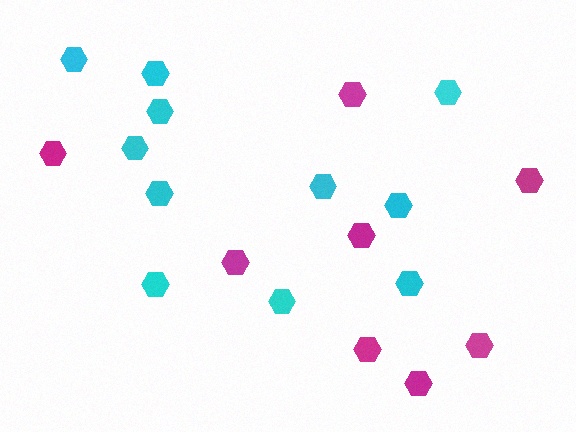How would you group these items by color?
There are 2 groups: one group of magenta hexagons (8) and one group of cyan hexagons (11).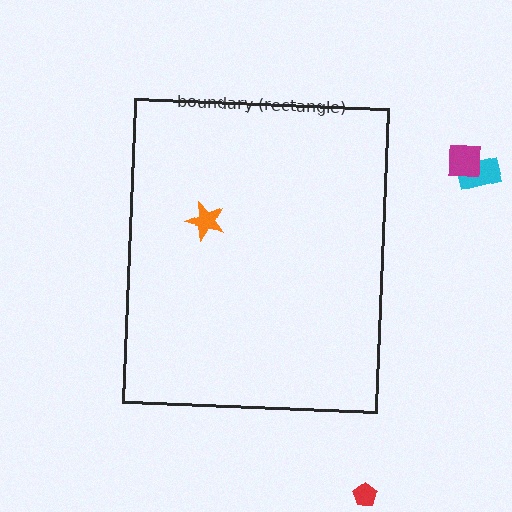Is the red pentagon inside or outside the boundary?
Outside.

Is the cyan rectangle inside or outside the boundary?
Outside.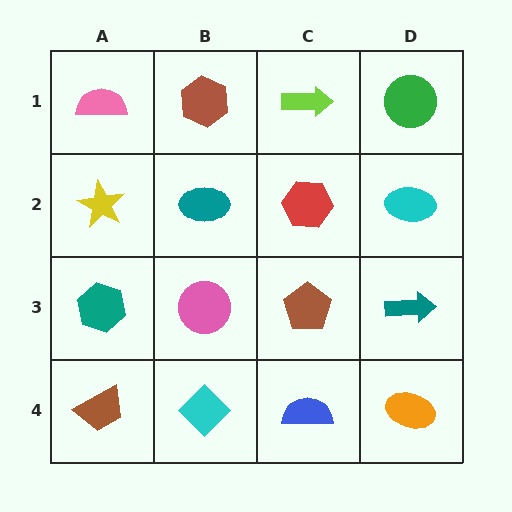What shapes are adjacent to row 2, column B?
A brown hexagon (row 1, column B), a pink circle (row 3, column B), a yellow star (row 2, column A), a red hexagon (row 2, column C).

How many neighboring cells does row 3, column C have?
4.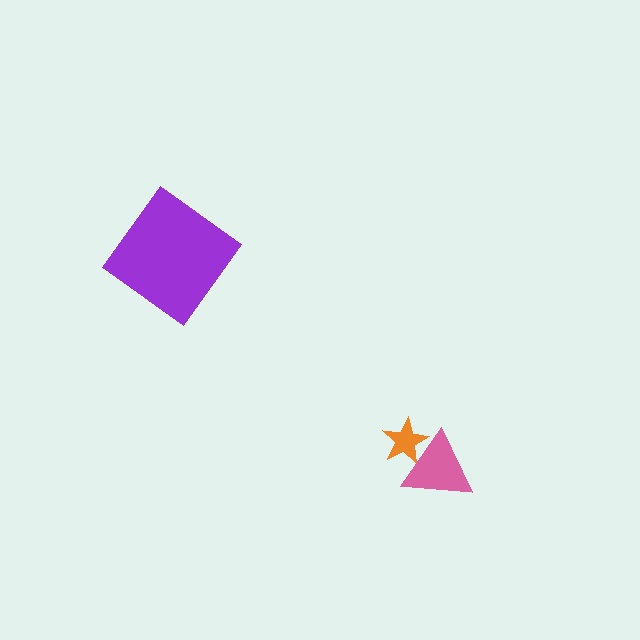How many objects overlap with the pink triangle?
1 object overlaps with the pink triangle.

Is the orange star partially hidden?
Yes, it is partially covered by another shape.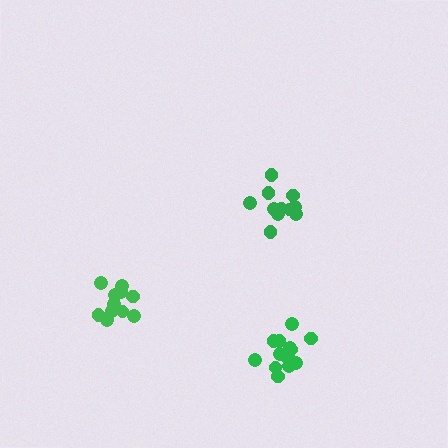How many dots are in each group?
Group 1: 11 dots, Group 2: 12 dots, Group 3: 15 dots (38 total).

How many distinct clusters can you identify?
There are 3 distinct clusters.